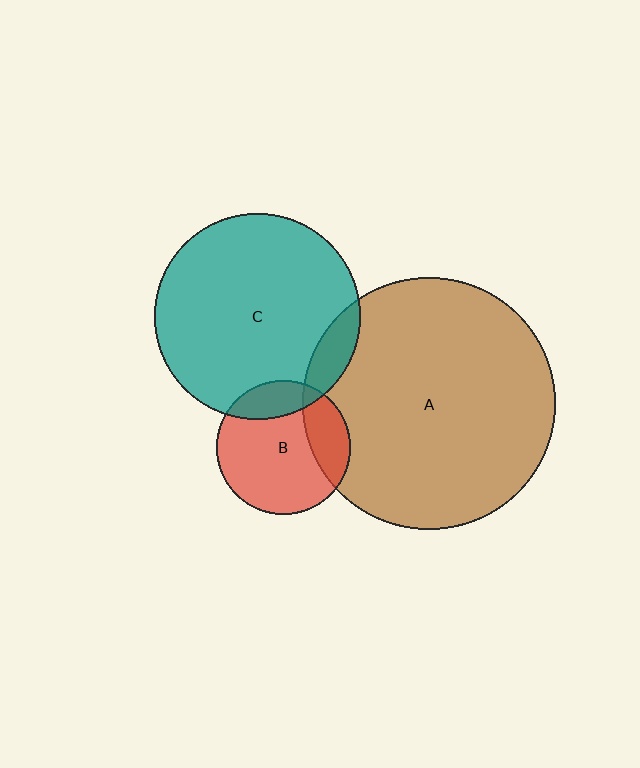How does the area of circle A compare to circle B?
Approximately 3.6 times.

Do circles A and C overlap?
Yes.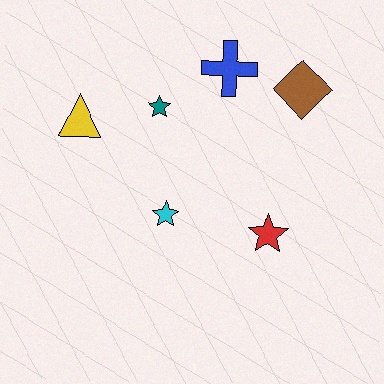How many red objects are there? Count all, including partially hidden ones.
There is 1 red object.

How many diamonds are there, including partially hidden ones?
There is 1 diamond.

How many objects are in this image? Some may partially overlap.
There are 6 objects.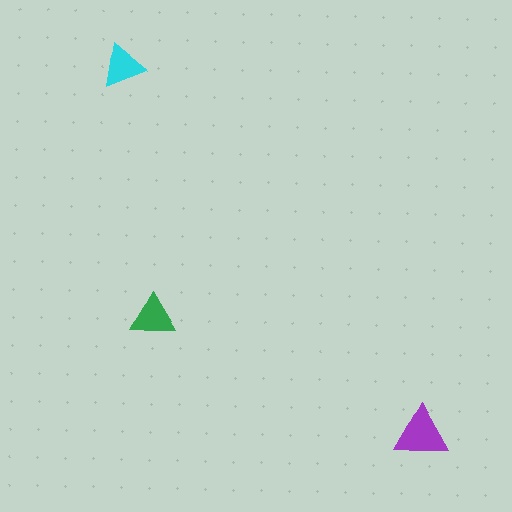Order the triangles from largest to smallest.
the purple one, the green one, the cyan one.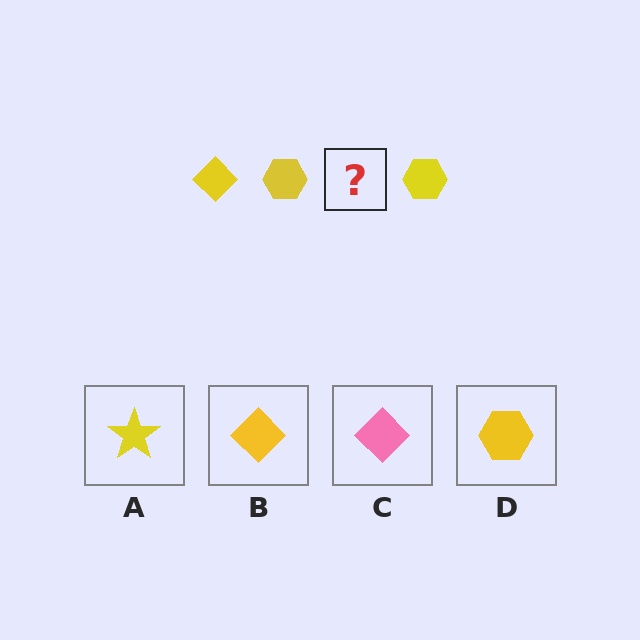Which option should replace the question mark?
Option B.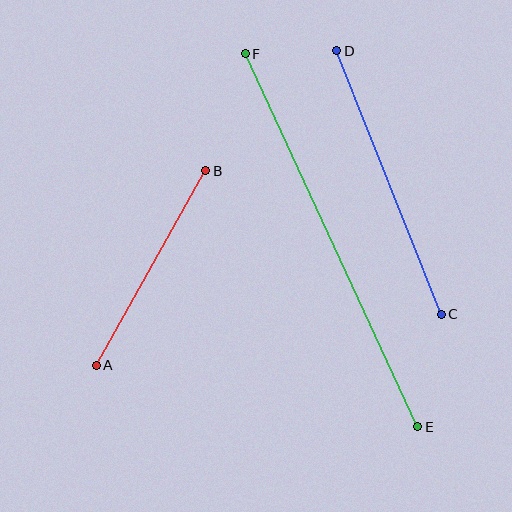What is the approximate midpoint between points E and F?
The midpoint is at approximately (332, 240) pixels.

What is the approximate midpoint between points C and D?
The midpoint is at approximately (389, 183) pixels.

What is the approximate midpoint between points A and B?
The midpoint is at approximately (151, 268) pixels.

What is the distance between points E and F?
The distance is approximately 411 pixels.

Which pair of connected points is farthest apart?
Points E and F are farthest apart.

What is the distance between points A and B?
The distance is approximately 223 pixels.